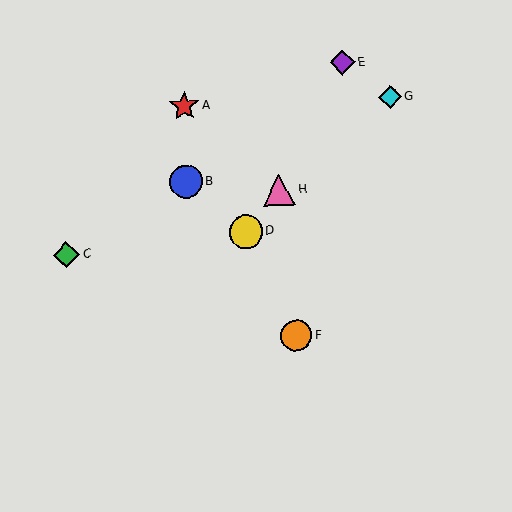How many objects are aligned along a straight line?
3 objects (A, D, F) are aligned along a straight line.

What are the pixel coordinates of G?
Object G is at (390, 97).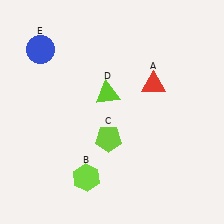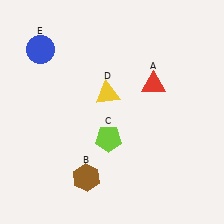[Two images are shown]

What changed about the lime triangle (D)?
In Image 1, D is lime. In Image 2, it changed to yellow.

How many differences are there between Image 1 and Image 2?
There are 2 differences between the two images.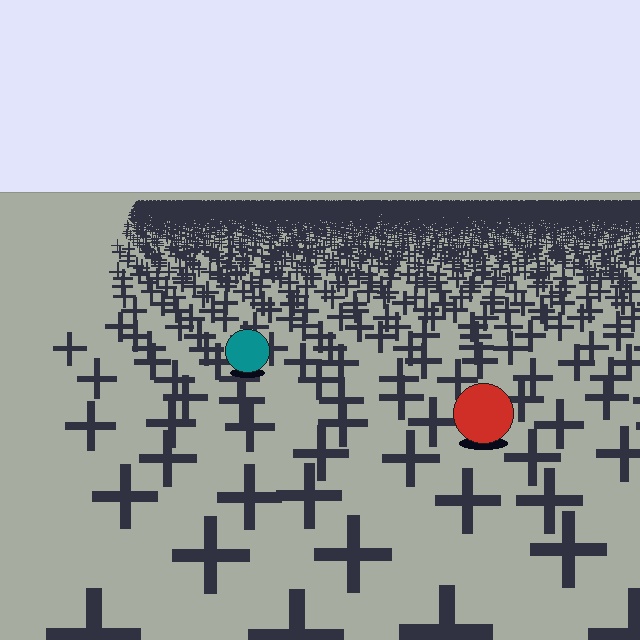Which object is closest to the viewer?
The red circle is closest. The texture marks near it are larger and more spread out.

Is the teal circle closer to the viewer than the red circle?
No. The red circle is closer — you can tell from the texture gradient: the ground texture is coarser near it.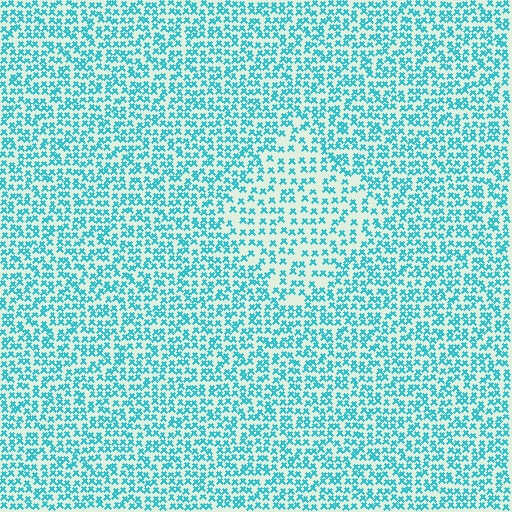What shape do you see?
I see a diamond.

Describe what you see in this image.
The image contains small cyan elements arranged at two different densities. A diamond-shaped region is visible where the elements are less densely packed than the surrounding area.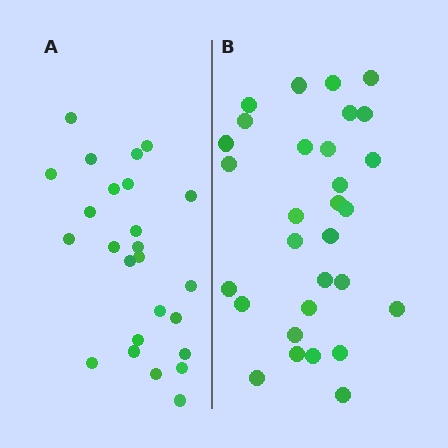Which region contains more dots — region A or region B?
Region B (the right region) has more dots.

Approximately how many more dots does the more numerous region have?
Region B has about 5 more dots than region A.